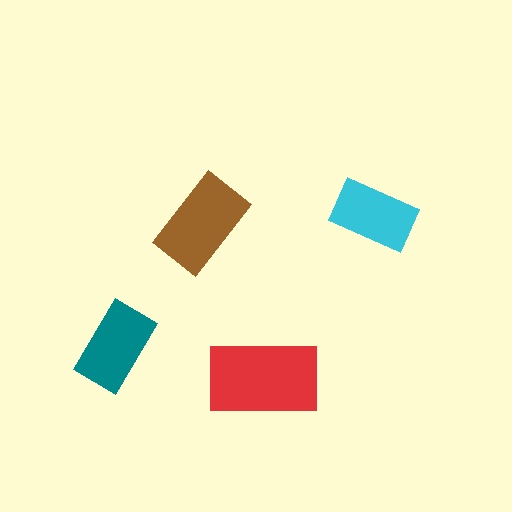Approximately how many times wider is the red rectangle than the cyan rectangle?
About 1.5 times wider.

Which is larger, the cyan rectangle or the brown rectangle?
The brown one.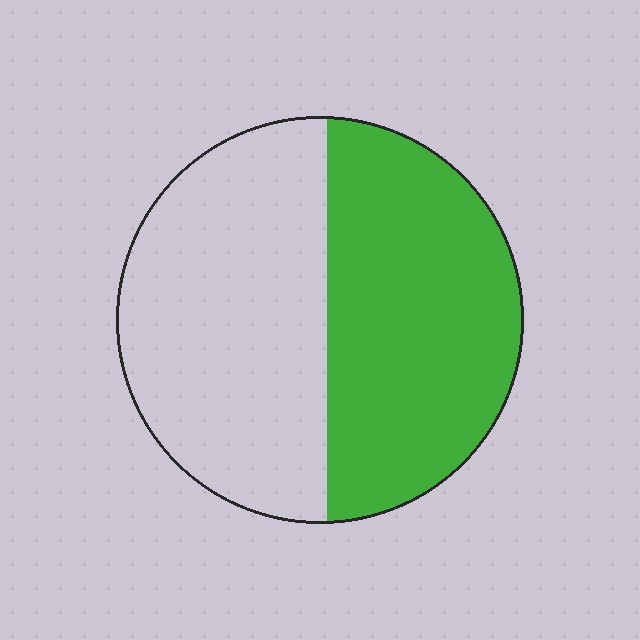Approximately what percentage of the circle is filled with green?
Approximately 50%.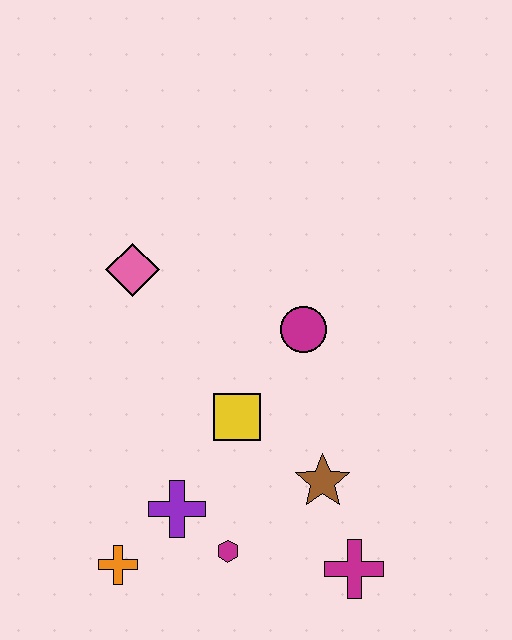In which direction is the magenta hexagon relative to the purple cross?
The magenta hexagon is to the right of the purple cross.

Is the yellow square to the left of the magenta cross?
Yes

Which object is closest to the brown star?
The magenta cross is closest to the brown star.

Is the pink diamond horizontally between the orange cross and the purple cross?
Yes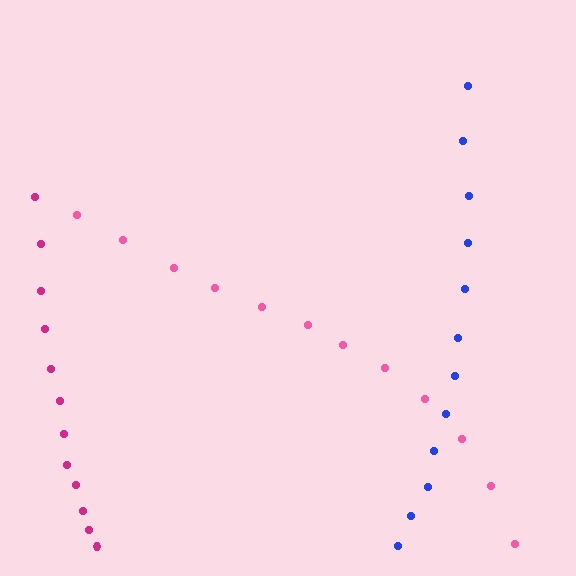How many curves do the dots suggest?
There are 3 distinct paths.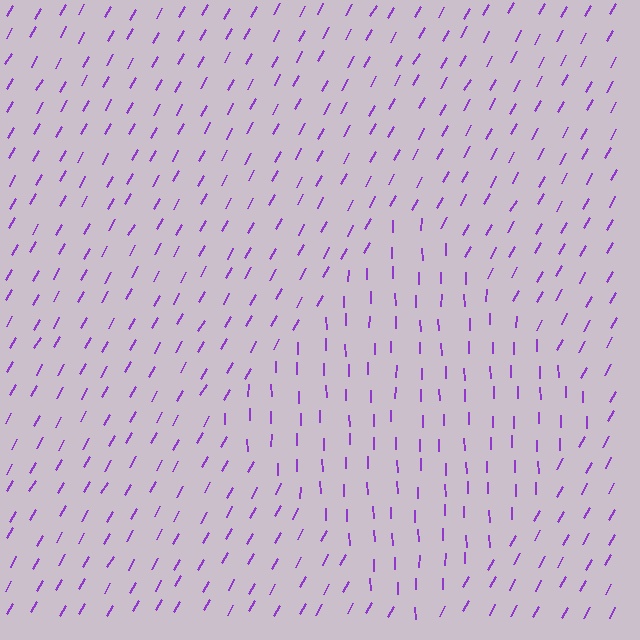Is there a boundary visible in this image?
Yes, there is a texture boundary formed by a change in line orientation.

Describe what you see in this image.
The image is filled with small purple line segments. A diamond region in the image has lines oriented differently from the surrounding lines, creating a visible texture boundary.